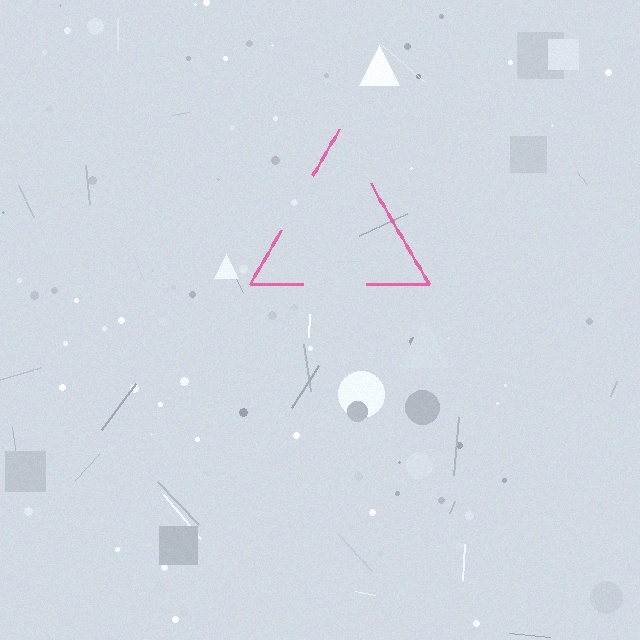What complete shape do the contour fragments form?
The contour fragments form a triangle.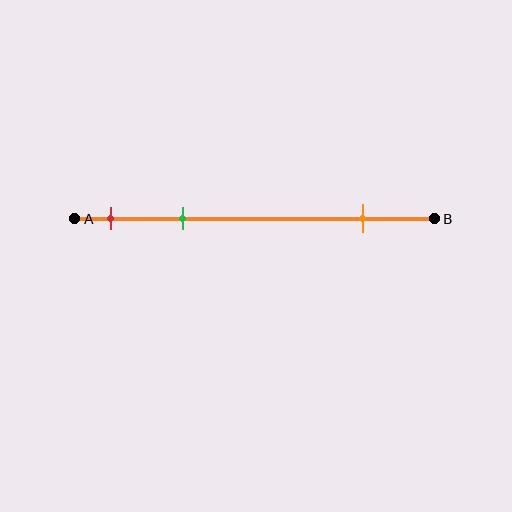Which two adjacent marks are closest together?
The red and green marks are the closest adjacent pair.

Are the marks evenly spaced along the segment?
No, the marks are not evenly spaced.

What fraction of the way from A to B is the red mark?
The red mark is approximately 10% (0.1) of the way from A to B.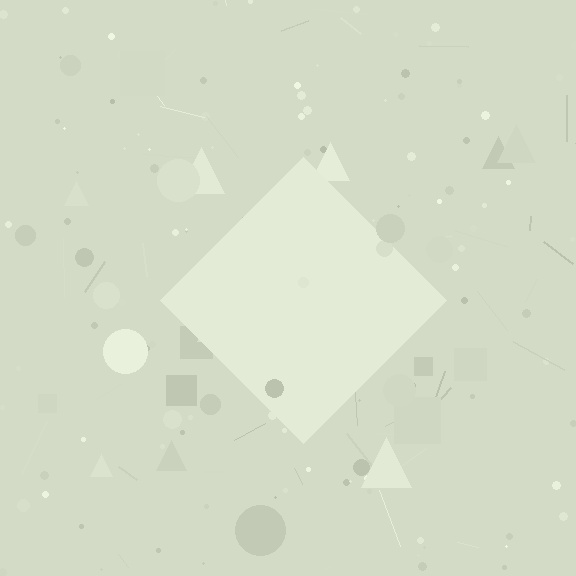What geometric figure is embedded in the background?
A diamond is embedded in the background.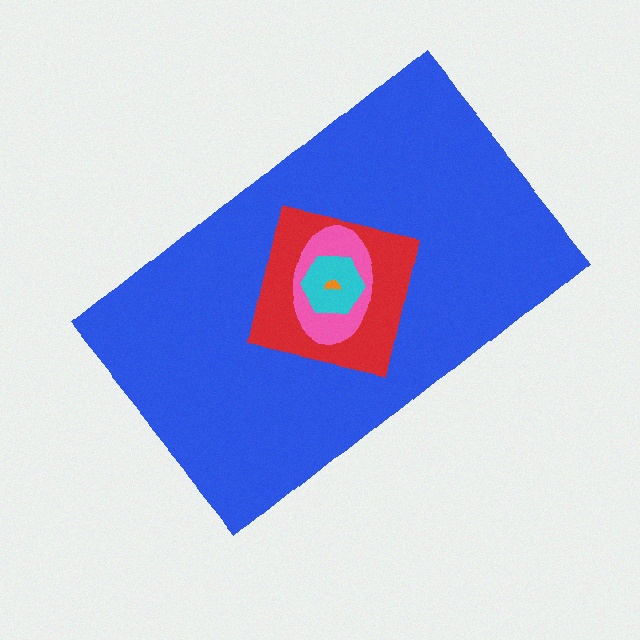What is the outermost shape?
The blue rectangle.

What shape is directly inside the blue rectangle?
The red square.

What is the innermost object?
The orange semicircle.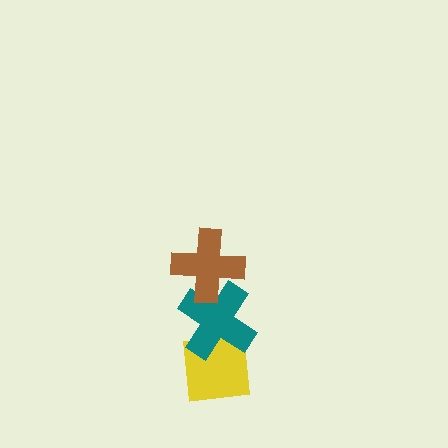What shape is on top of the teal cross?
The brown cross is on top of the teal cross.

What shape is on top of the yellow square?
The teal cross is on top of the yellow square.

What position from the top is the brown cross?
The brown cross is 1st from the top.